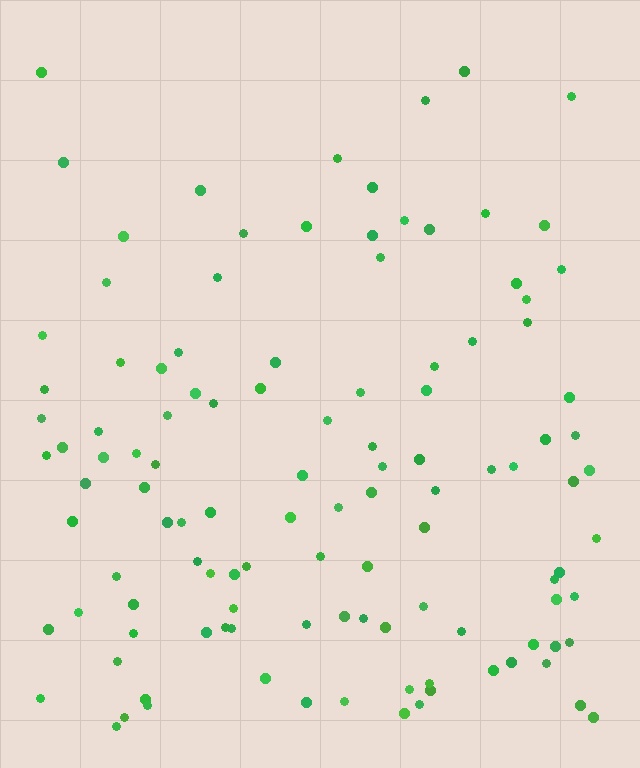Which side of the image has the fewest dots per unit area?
The top.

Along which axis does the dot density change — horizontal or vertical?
Vertical.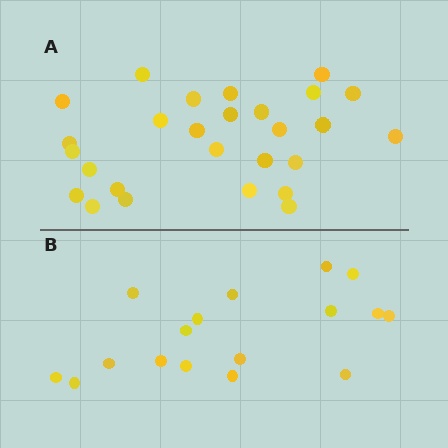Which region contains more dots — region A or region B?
Region A (the top region) has more dots.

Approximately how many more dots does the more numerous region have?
Region A has roughly 10 or so more dots than region B.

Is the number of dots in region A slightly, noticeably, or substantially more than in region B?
Region A has substantially more. The ratio is roughly 1.6 to 1.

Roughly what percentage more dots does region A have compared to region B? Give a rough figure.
About 60% more.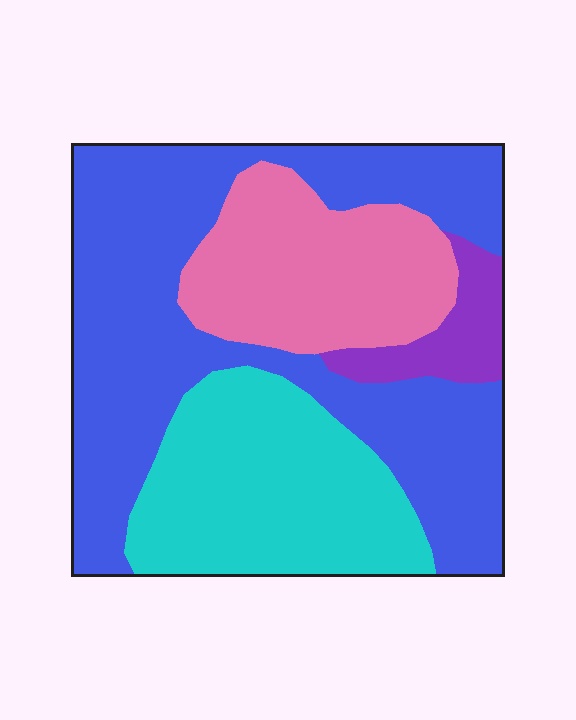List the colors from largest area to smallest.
From largest to smallest: blue, cyan, pink, purple.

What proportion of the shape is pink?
Pink takes up between a sixth and a third of the shape.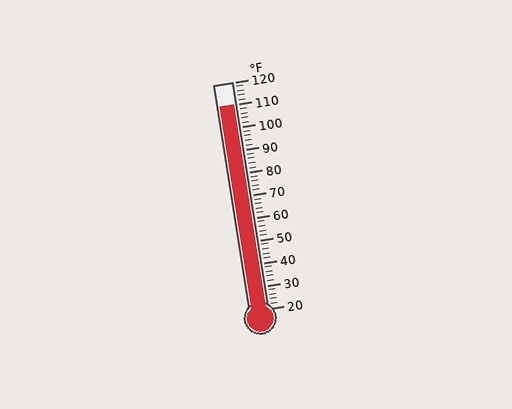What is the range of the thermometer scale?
The thermometer scale ranges from 20°F to 120°F.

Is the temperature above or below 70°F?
The temperature is above 70°F.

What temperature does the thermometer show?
The thermometer shows approximately 110°F.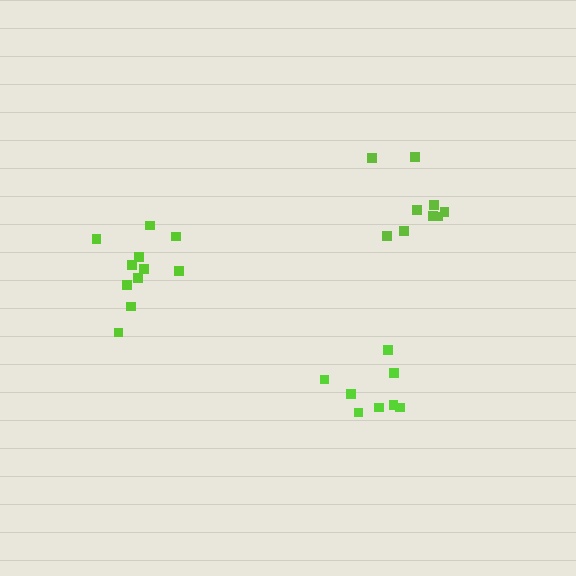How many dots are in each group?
Group 1: 9 dots, Group 2: 8 dots, Group 3: 11 dots (28 total).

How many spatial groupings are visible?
There are 3 spatial groupings.